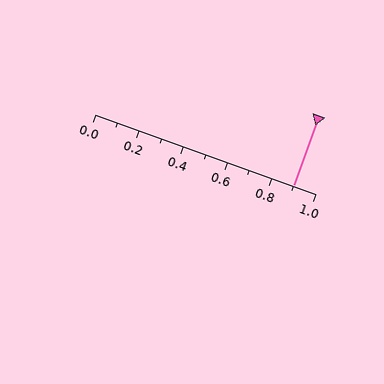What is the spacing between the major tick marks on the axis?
The major ticks are spaced 0.2 apart.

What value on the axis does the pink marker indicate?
The marker indicates approximately 0.9.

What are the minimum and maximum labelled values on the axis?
The axis runs from 0.0 to 1.0.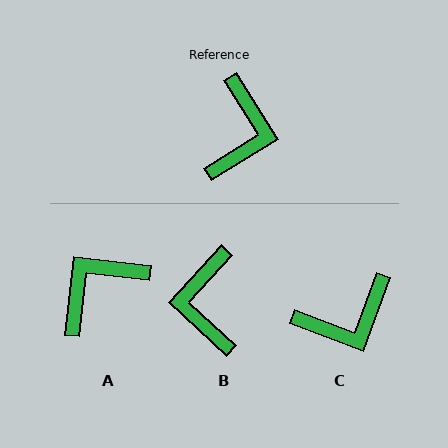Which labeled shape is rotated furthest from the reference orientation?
B, about 165 degrees away.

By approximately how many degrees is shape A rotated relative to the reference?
Approximately 142 degrees counter-clockwise.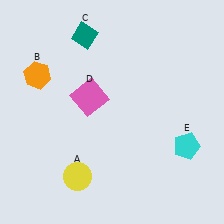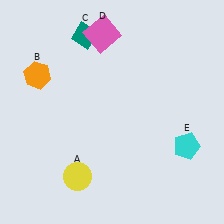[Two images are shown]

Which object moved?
The pink square (D) moved up.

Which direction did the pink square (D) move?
The pink square (D) moved up.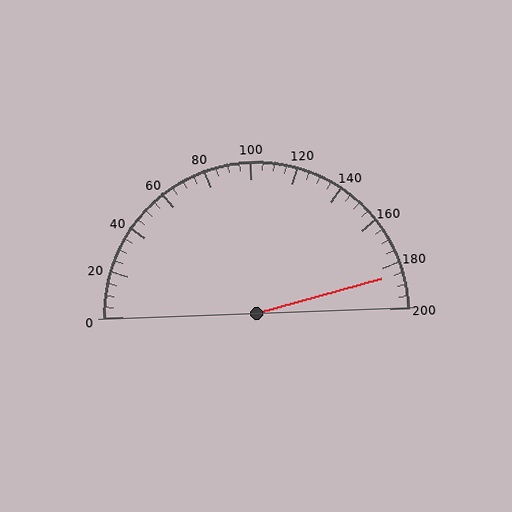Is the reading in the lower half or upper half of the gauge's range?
The reading is in the upper half of the range (0 to 200).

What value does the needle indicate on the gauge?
The needle indicates approximately 185.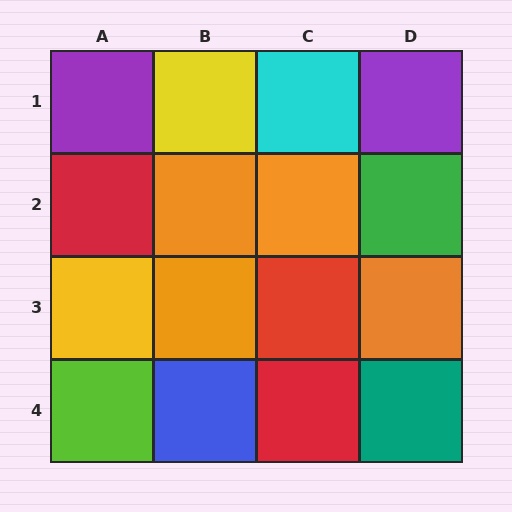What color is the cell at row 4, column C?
Red.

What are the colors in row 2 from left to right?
Red, orange, orange, green.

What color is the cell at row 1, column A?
Purple.